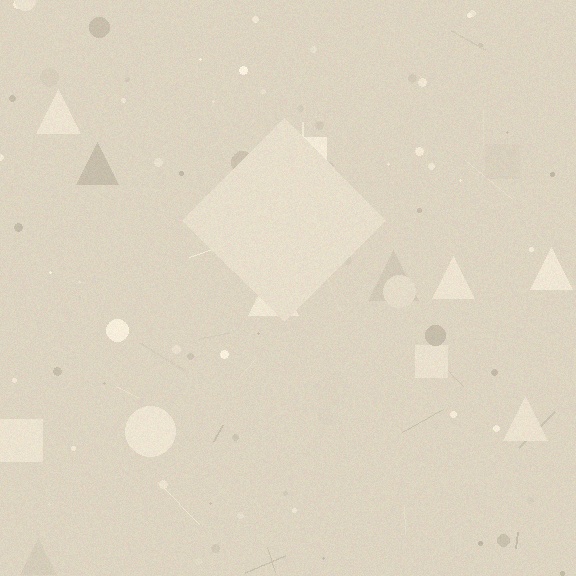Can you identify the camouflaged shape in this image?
The camouflaged shape is a diamond.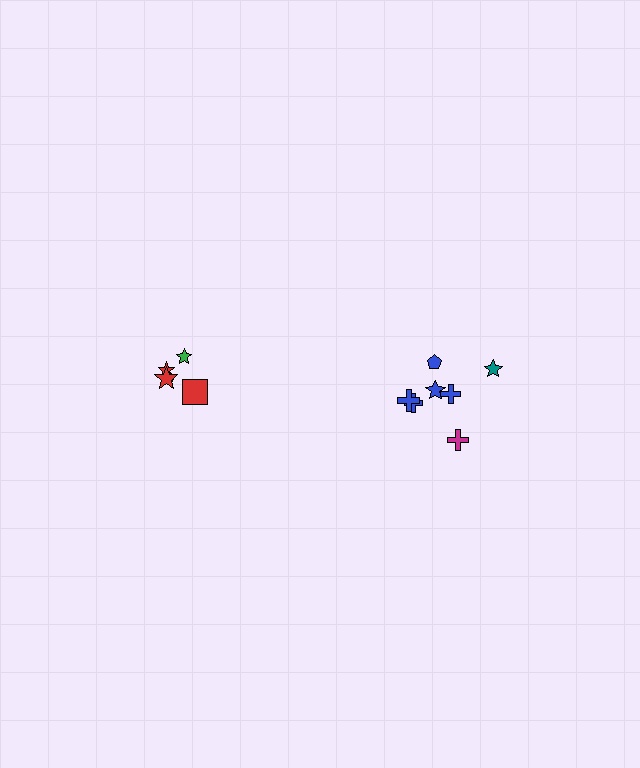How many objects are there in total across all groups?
There are 12 objects.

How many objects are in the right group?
There are 7 objects.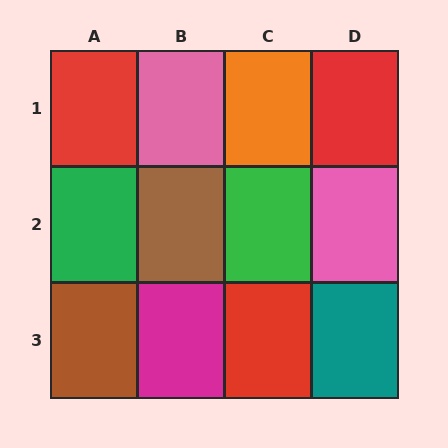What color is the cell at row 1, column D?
Red.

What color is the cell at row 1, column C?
Orange.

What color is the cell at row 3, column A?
Brown.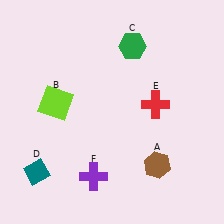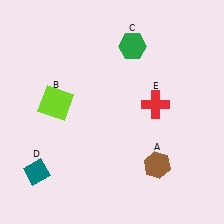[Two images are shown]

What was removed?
The purple cross (F) was removed in Image 2.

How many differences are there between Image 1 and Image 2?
There is 1 difference between the two images.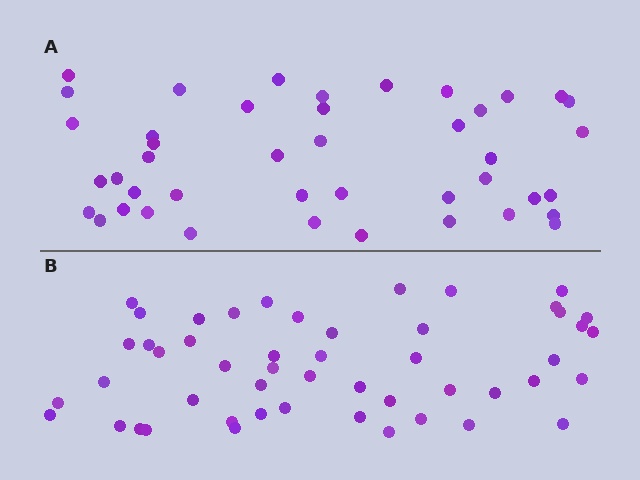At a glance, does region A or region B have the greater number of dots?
Region B (the bottom region) has more dots.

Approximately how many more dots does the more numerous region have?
Region B has roughly 8 or so more dots than region A.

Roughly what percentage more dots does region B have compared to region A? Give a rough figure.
About 15% more.